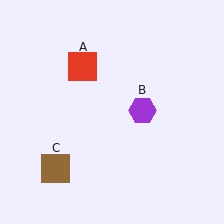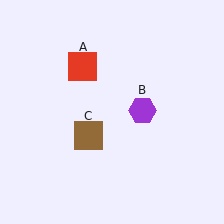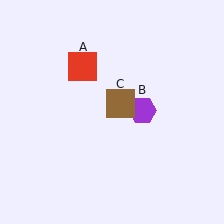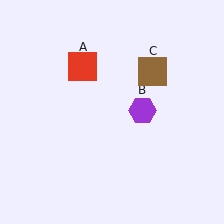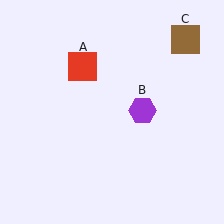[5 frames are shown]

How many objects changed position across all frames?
1 object changed position: brown square (object C).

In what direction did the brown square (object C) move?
The brown square (object C) moved up and to the right.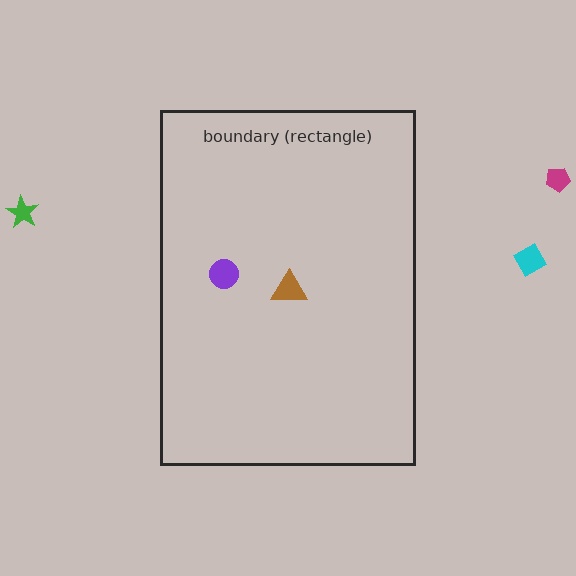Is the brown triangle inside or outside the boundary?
Inside.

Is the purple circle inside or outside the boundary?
Inside.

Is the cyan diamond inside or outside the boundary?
Outside.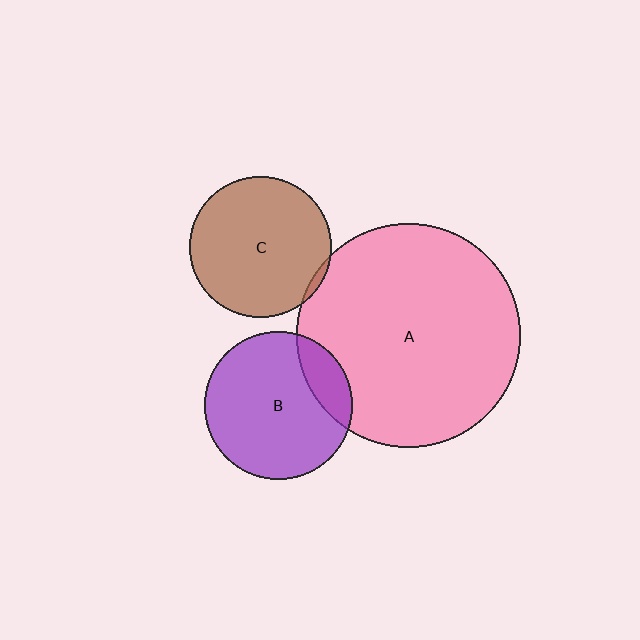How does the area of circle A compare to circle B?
Approximately 2.3 times.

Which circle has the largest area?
Circle A (pink).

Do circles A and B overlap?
Yes.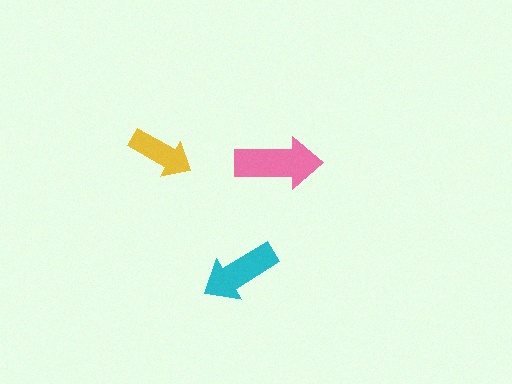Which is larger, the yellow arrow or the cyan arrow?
The cyan one.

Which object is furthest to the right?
The pink arrow is rightmost.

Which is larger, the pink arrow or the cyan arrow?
The pink one.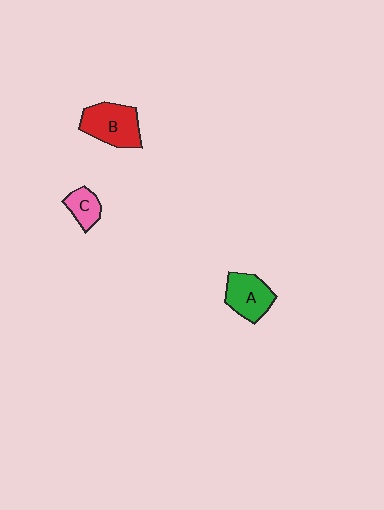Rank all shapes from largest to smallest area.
From largest to smallest: B (red), A (green), C (pink).